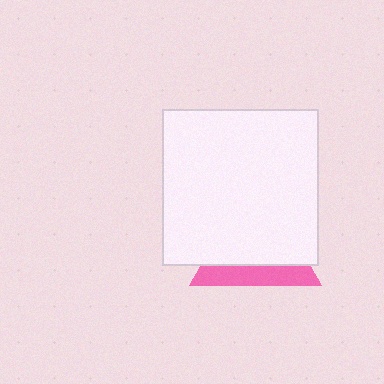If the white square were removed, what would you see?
You would see the complete pink triangle.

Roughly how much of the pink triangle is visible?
A small part of it is visible (roughly 32%).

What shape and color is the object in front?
The object in front is a white square.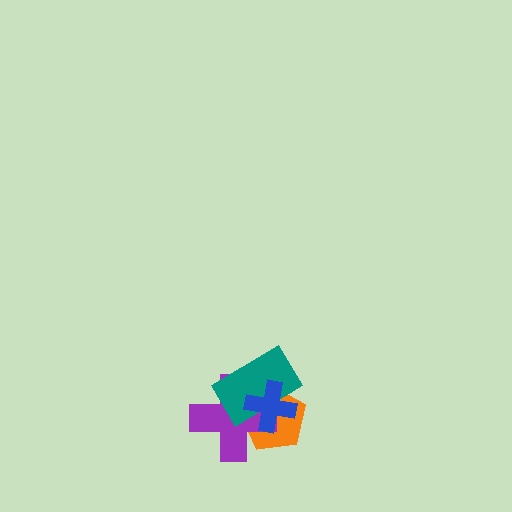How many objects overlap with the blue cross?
3 objects overlap with the blue cross.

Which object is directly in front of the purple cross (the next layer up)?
The teal rectangle is directly in front of the purple cross.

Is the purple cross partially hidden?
Yes, it is partially covered by another shape.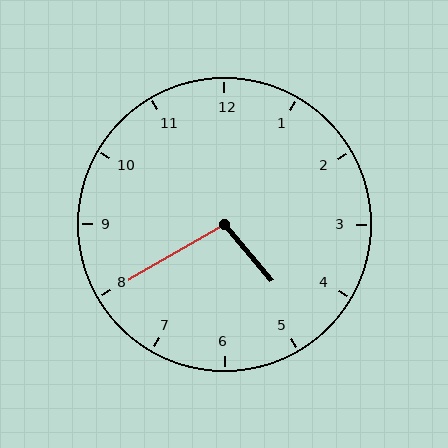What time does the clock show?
4:40.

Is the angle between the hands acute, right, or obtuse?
It is obtuse.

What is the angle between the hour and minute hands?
Approximately 100 degrees.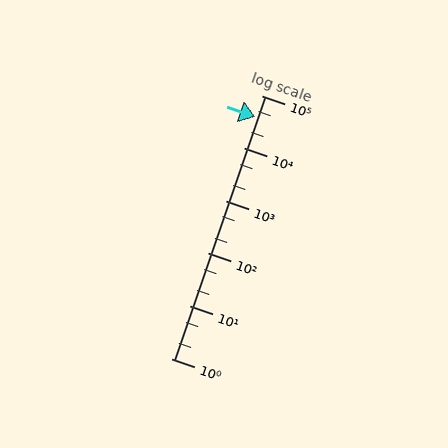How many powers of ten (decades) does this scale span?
The scale spans 5 decades, from 1 to 100000.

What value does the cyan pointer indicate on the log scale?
The pointer indicates approximately 39000.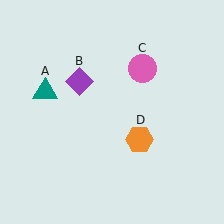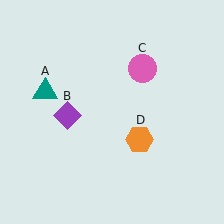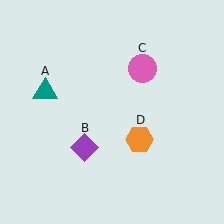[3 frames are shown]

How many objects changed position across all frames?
1 object changed position: purple diamond (object B).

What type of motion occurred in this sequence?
The purple diamond (object B) rotated counterclockwise around the center of the scene.